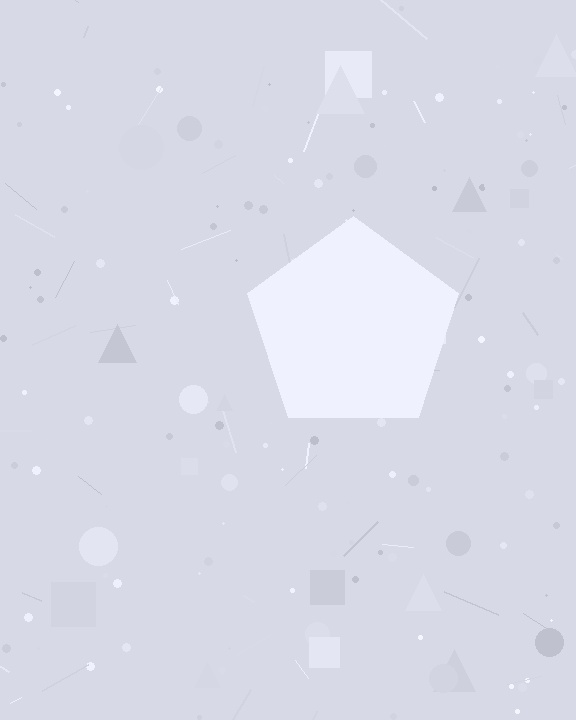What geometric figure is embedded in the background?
A pentagon is embedded in the background.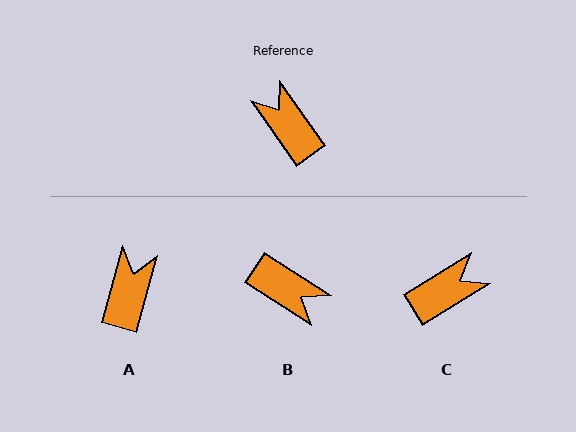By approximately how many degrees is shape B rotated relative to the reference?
Approximately 158 degrees clockwise.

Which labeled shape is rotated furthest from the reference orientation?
B, about 158 degrees away.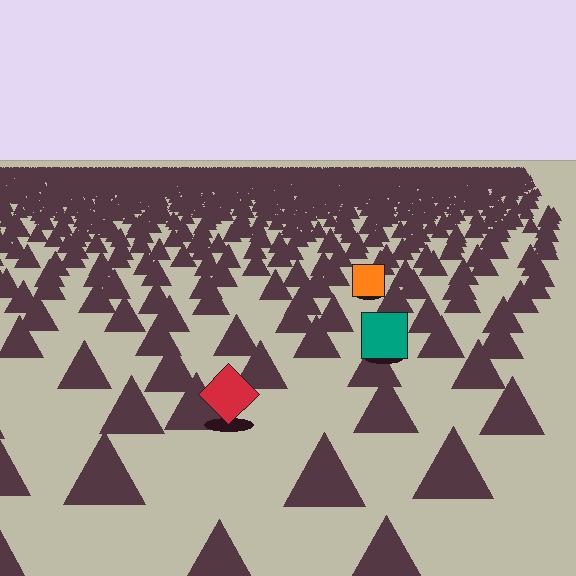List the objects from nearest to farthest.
From nearest to farthest: the red diamond, the teal square, the orange square.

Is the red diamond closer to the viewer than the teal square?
Yes. The red diamond is closer — you can tell from the texture gradient: the ground texture is coarser near it.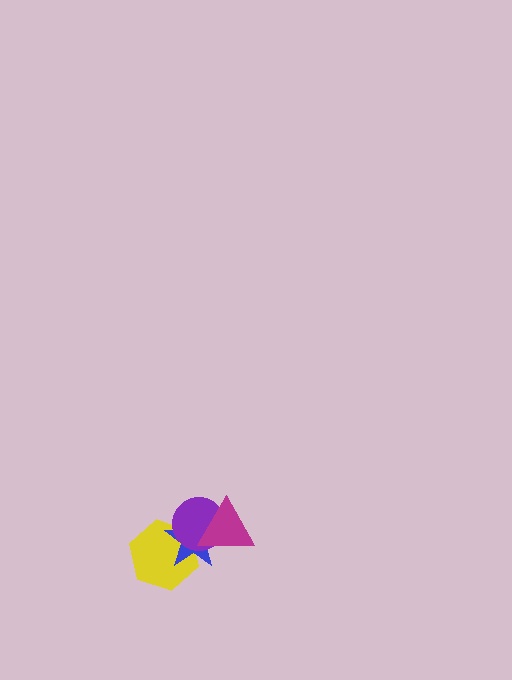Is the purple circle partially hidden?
Yes, it is partially covered by another shape.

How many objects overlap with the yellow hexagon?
2 objects overlap with the yellow hexagon.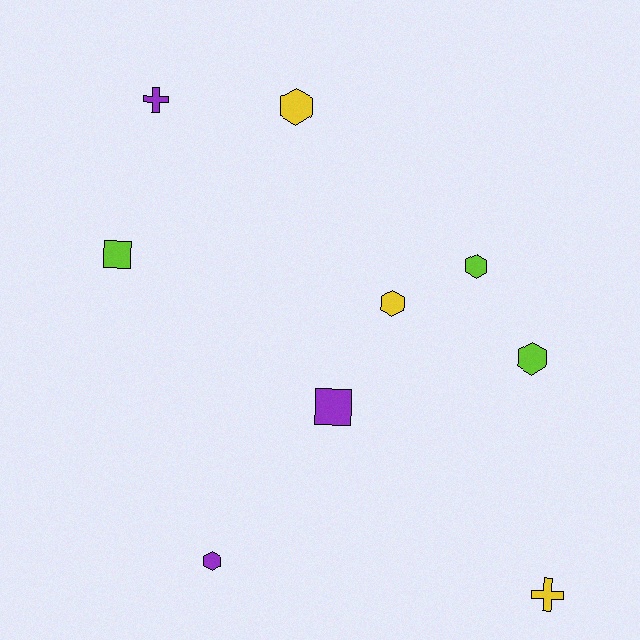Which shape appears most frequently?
Hexagon, with 5 objects.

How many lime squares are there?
There is 1 lime square.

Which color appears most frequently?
Yellow, with 3 objects.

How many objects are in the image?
There are 9 objects.